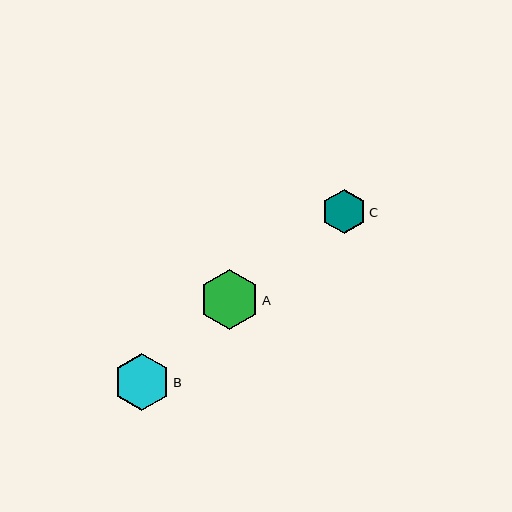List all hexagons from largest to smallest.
From largest to smallest: A, B, C.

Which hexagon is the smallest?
Hexagon C is the smallest with a size of approximately 45 pixels.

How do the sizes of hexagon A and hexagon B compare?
Hexagon A and hexagon B are approximately the same size.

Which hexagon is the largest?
Hexagon A is the largest with a size of approximately 60 pixels.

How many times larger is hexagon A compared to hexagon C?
Hexagon A is approximately 1.3 times the size of hexagon C.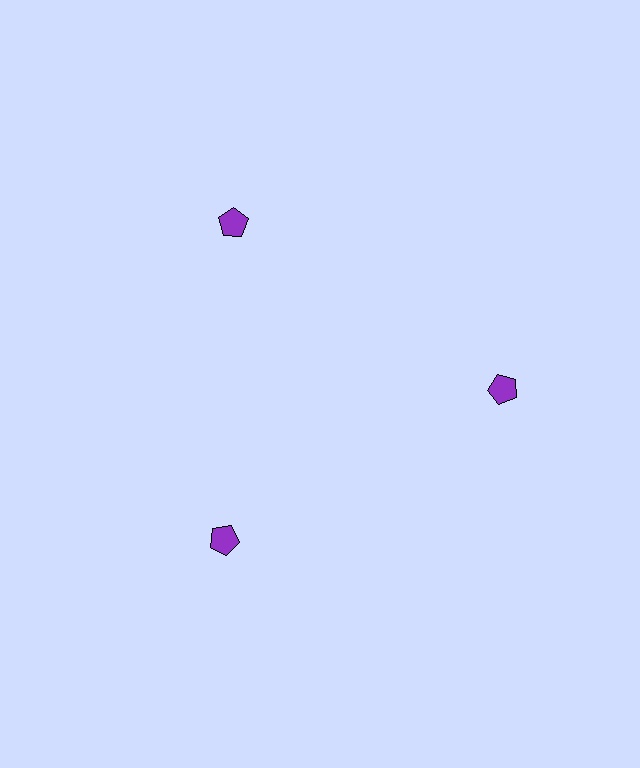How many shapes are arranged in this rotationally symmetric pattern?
There are 3 shapes, arranged in 3 groups of 1.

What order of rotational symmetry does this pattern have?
This pattern has 3-fold rotational symmetry.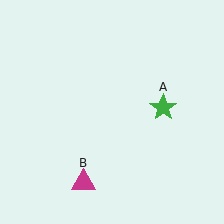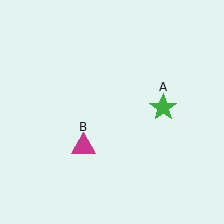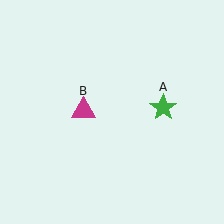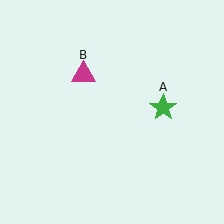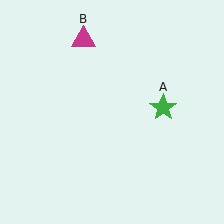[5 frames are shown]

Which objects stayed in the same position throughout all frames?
Green star (object A) remained stationary.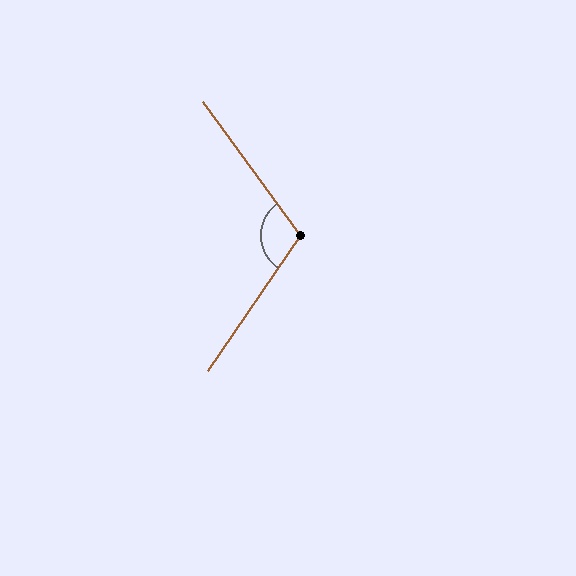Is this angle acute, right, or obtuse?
It is obtuse.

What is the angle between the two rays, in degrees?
Approximately 109 degrees.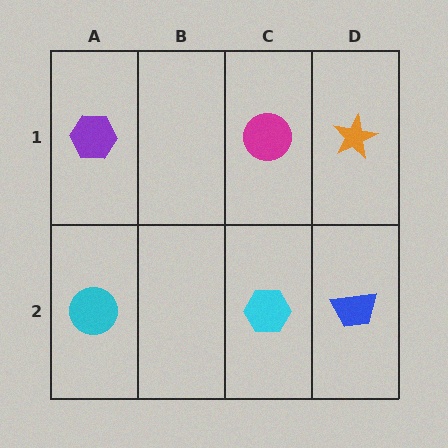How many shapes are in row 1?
3 shapes.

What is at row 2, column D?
A blue trapezoid.